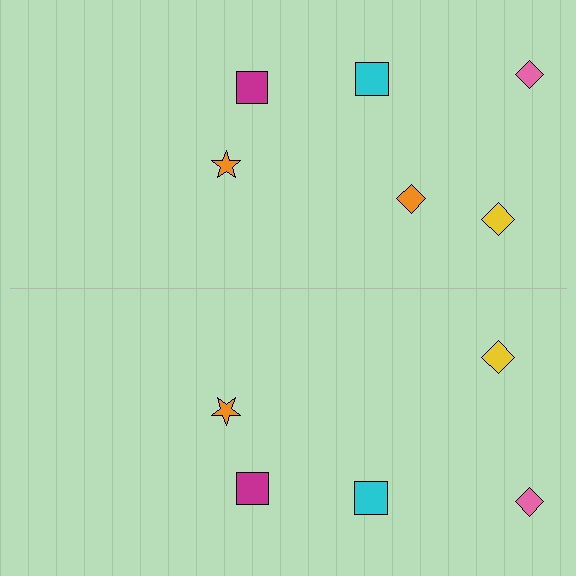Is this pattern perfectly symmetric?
No, the pattern is not perfectly symmetric. A orange diamond is missing from the bottom side.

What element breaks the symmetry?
A orange diamond is missing from the bottom side.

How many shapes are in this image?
There are 11 shapes in this image.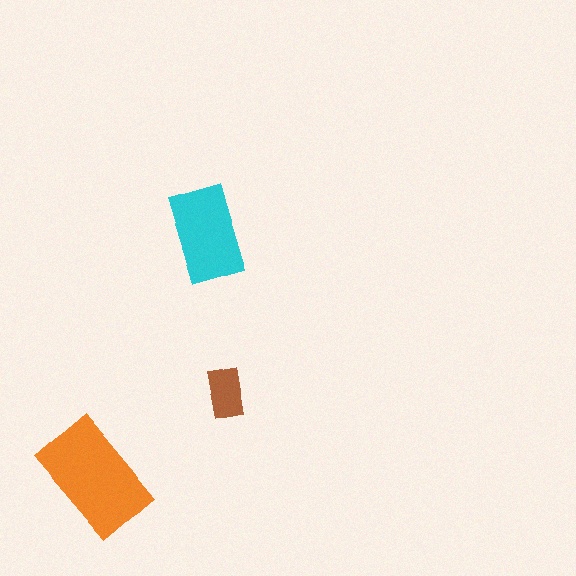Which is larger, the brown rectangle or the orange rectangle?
The orange one.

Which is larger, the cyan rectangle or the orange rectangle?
The orange one.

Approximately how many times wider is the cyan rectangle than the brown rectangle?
About 2 times wider.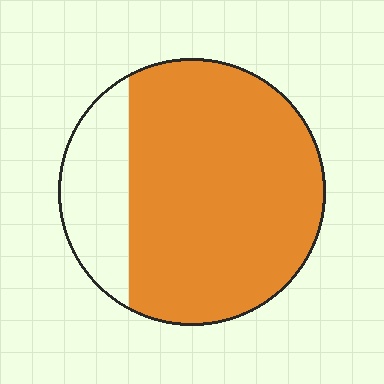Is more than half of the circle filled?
Yes.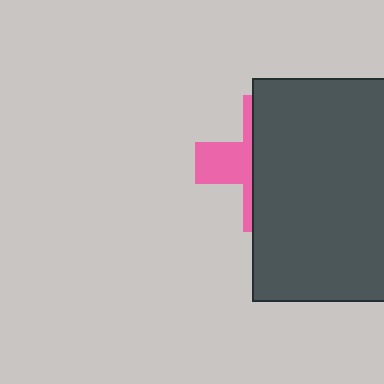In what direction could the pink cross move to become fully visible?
The pink cross could move left. That would shift it out from behind the dark gray rectangle entirely.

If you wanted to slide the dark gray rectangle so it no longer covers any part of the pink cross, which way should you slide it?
Slide it right — that is the most direct way to separate the two shapes.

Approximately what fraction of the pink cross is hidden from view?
Roughly 68% of the pink cross is hidden behind the dark gray rectangle.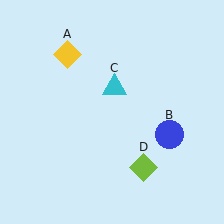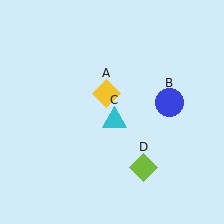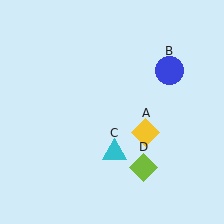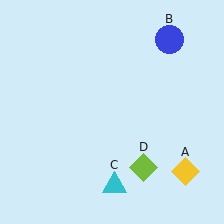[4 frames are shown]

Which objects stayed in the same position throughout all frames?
Lime diamond (object D) remained stationary.